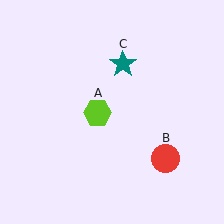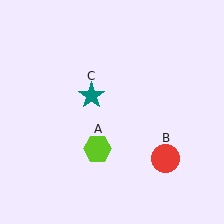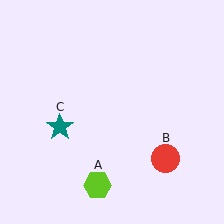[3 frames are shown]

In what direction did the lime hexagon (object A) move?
The lime hexagon (object A) moved down.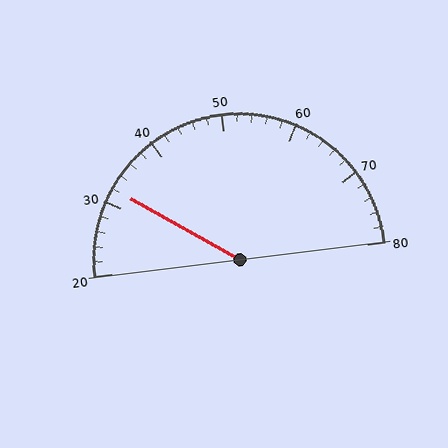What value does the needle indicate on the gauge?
The needle indicates approximately 32.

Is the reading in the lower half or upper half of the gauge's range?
The reading is in the lower half of the range (20 to 80).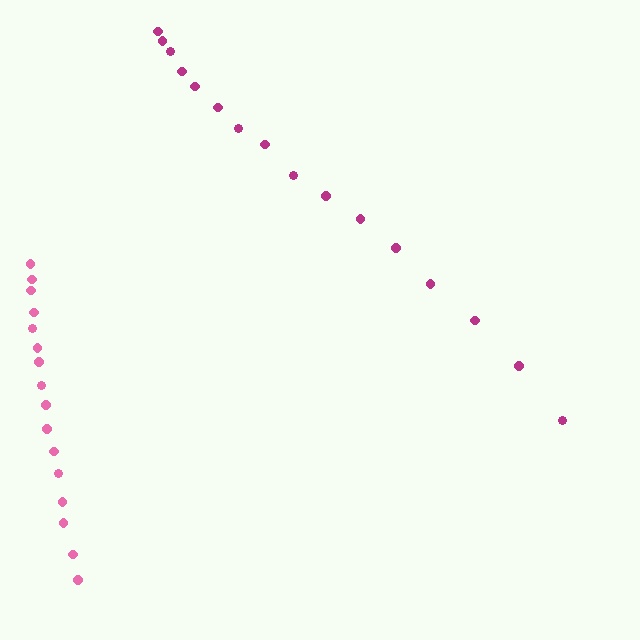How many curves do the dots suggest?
There are 2 distinct paths.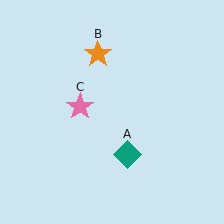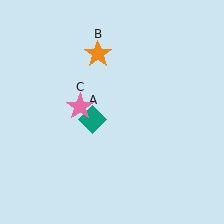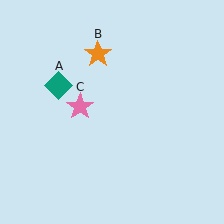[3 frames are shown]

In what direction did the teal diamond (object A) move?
The teal diamond (object A) moved up and to the left.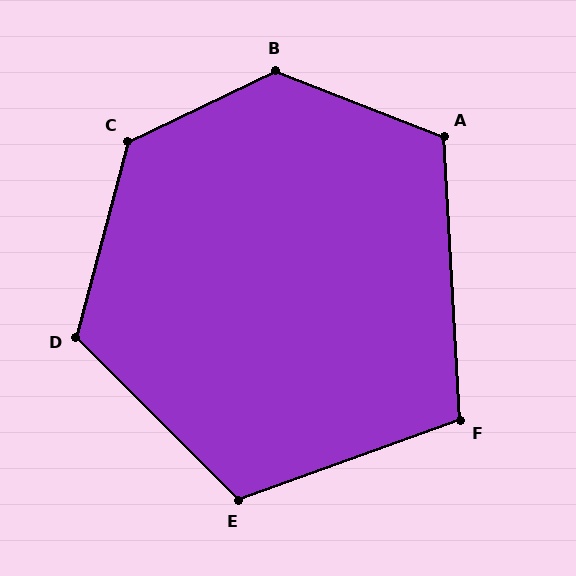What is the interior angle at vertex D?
Approximately 120 degrees (obtuse).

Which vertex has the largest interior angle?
B, at approximately 133 degrees.